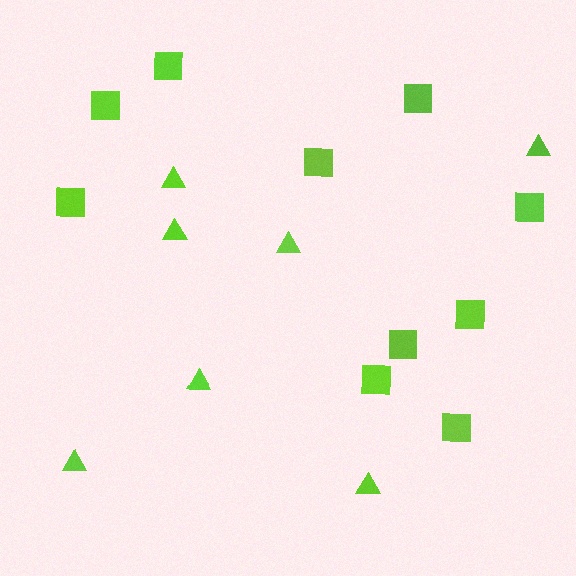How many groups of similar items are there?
There are 2 groups: one group of squares (10) and one group of triangles (7).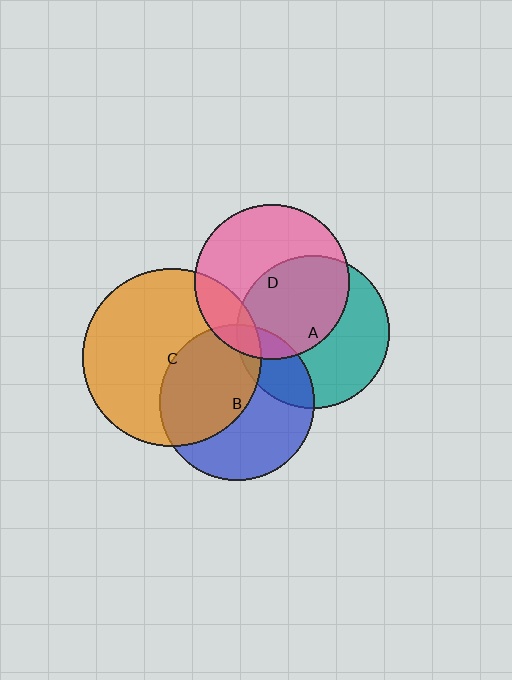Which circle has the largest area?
Circle C (orange).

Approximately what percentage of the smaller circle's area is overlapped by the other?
Approximately 10%.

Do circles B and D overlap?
Yes.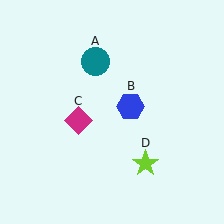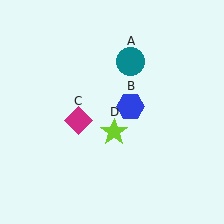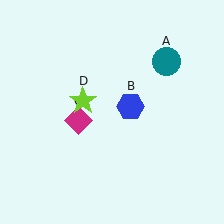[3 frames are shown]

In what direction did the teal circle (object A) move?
The teal circle (object A) moved right.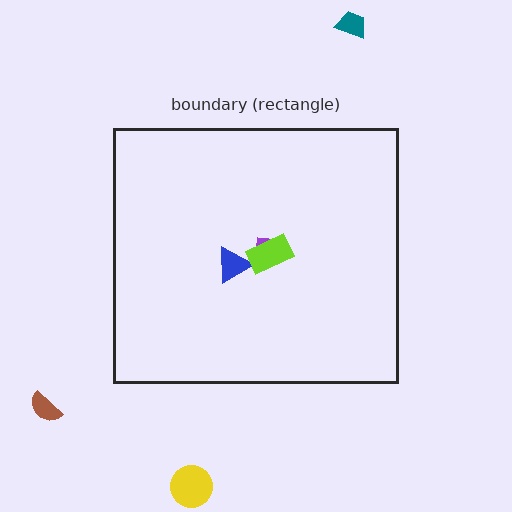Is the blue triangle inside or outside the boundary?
Inside.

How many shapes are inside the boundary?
3 inside, 3 outside.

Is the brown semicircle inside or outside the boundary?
Outside.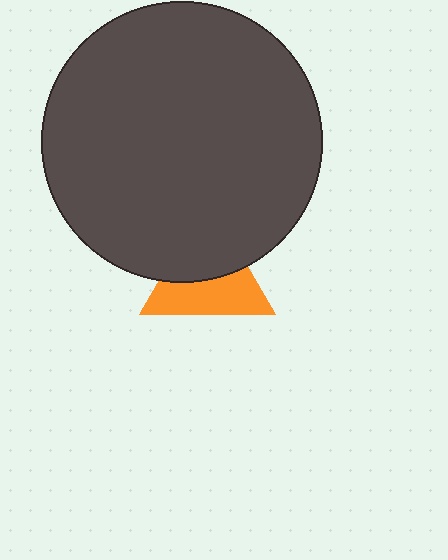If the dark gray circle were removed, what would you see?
You would see the complete orange triangle.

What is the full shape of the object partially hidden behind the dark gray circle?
The partially hidden object is an orange triangle.